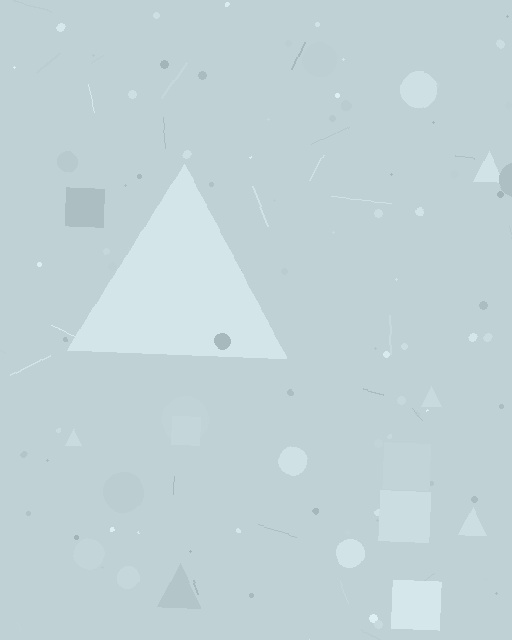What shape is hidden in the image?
A triangle is hidden in the image.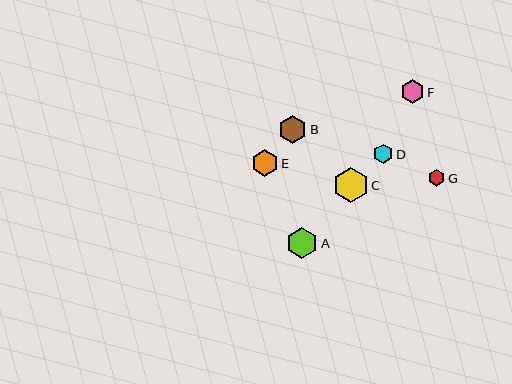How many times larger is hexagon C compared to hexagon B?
Hexagon C is approximately 1.3 times the size of hexagon B.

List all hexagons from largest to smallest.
From largest to smallest: C, A, B, E, F, D, G.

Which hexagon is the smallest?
Hexagon G is the smallest with a size of approximately 16 pixels.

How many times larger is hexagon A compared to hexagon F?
Hexagon A is approximately 1.4 times the size of hexagon F.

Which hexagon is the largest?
Hexagon C is the largest with a size of approximately 36 pixels.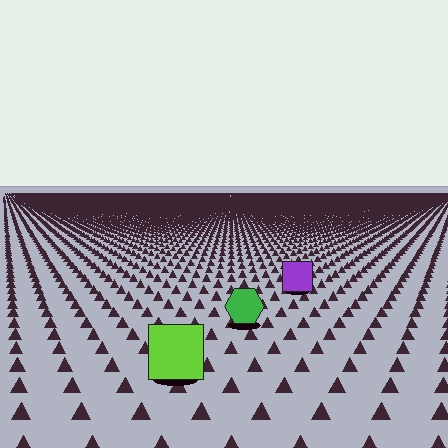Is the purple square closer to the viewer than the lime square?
No. The lime square is closer — you can tell from the texture gradient: the ground texture is coarser near it.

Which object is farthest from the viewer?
The purple square is farthest from the viewer. It appears smaller and the ground texture around it is denser.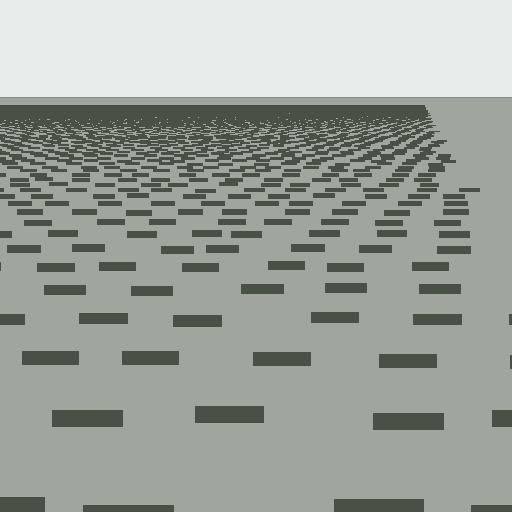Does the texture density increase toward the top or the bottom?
Density increases toward the top.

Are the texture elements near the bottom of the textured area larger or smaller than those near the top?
Larger. Near the bottom, elements are closer to the viewer and appear at a bigger on-screen size.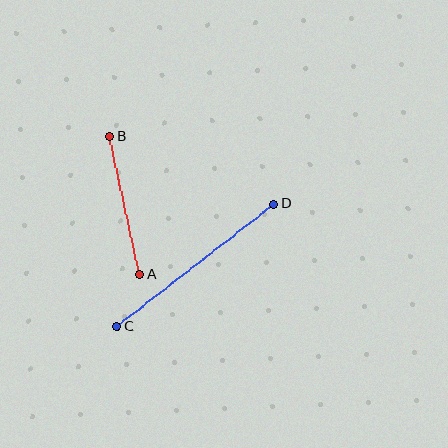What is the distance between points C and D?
The distance is approximately 199 pixels.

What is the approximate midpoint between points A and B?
The midpoint is at approximately (125, 206) pixels.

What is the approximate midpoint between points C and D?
The midpoint is at approximately (196, 265) pixels.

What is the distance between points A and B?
The distance is approximately 141 pixels.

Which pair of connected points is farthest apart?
Points C and D are farthest apart.